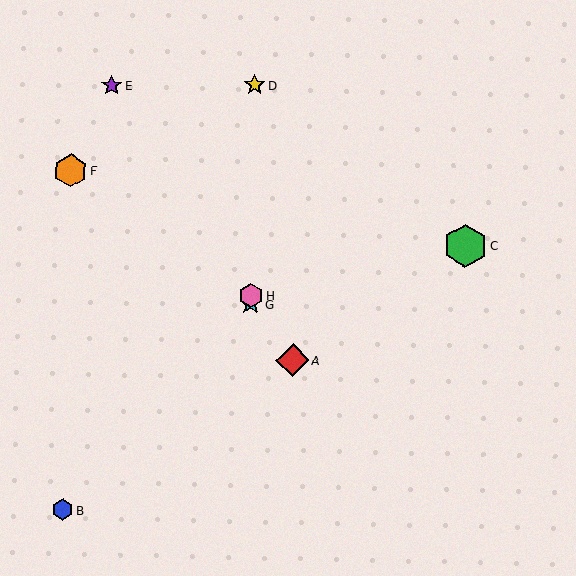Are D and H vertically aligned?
Yes, both are at x≈255.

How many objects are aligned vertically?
3 objects (D, G, H) are aligned vertically.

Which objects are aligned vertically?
Objects D, G, H are aligned vertically.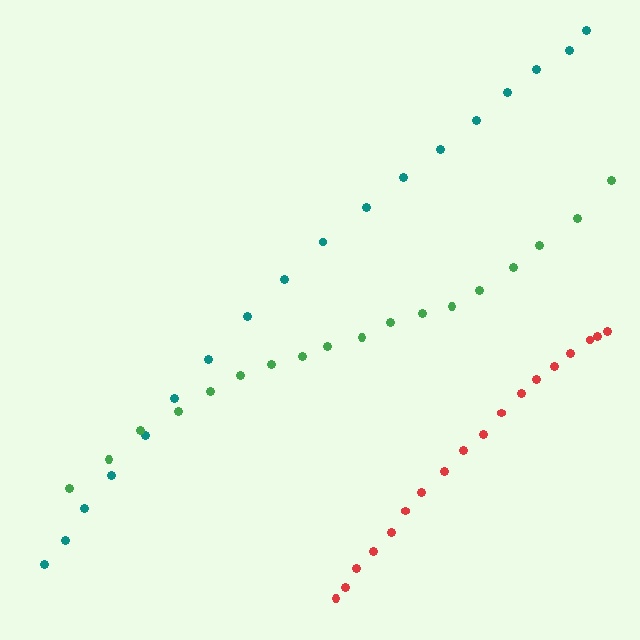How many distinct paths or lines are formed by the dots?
There are 3 distinct paths.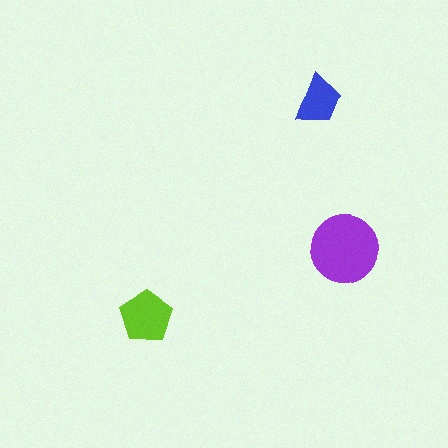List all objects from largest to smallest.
The purple circle, the lime pentagon, the blue trapezoid.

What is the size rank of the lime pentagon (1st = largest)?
2nd.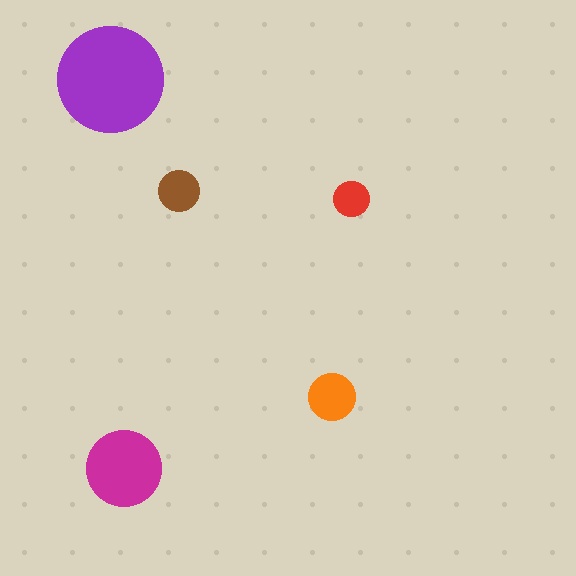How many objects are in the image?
There are 5 objects in the image.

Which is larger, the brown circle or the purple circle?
The purple one.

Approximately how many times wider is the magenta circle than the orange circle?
About 1.5 times wider.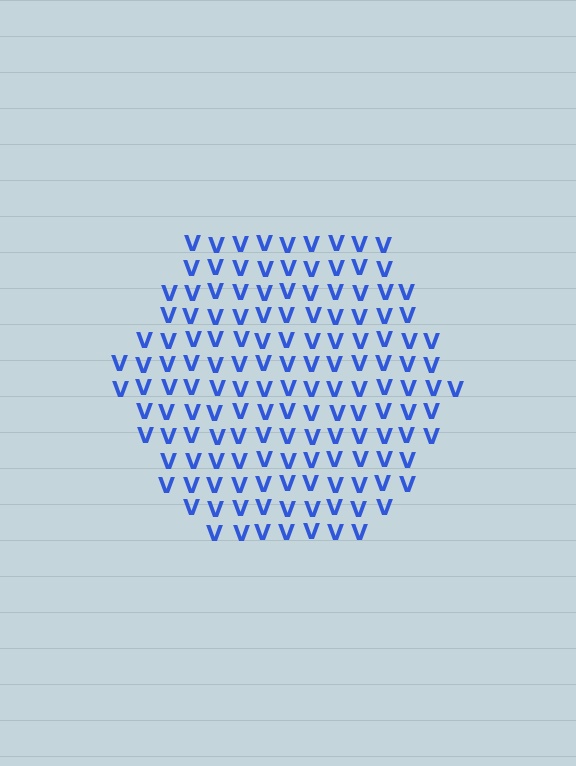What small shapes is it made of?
It is made of small letter V's.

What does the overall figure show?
The overall figure shows a hexagon.